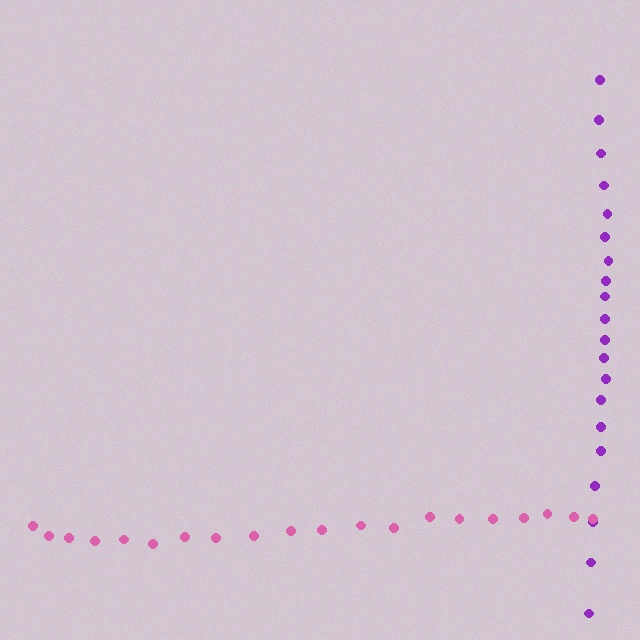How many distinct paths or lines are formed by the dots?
There are 2 distinct paths.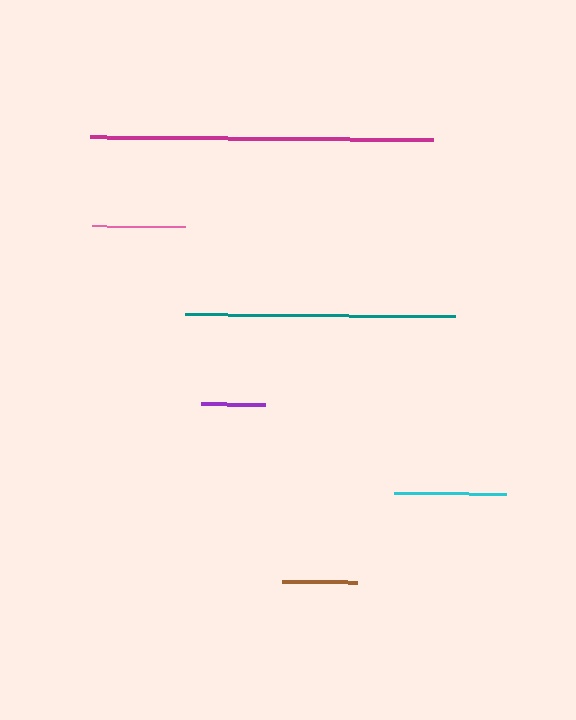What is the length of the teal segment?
The teal segment is approximately 269 pixels long.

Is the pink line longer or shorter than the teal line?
The teal line is longer than the pink line.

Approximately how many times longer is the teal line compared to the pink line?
The teal line is approximately 2.9 times the length of the pink line.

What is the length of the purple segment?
The purple segment is approximately 65 pixels long.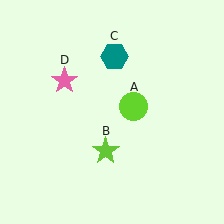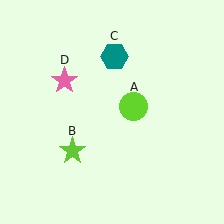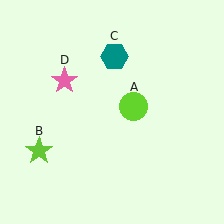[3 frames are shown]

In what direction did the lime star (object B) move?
The lime star (object B) moved left.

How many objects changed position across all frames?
1 object changed position: lime star (object B).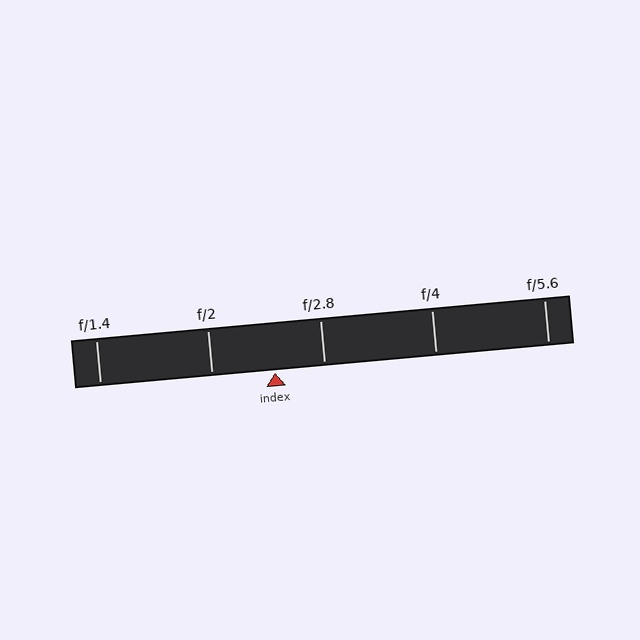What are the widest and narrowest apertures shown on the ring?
The widest aperture shown is f/1.4 and the narrowest is f/5.6.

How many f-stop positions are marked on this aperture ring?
There are 5 f-stop positions marked.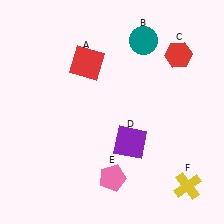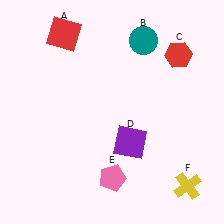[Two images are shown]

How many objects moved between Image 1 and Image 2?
1 object moved between the two images.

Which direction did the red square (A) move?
The red square (A) moved up.